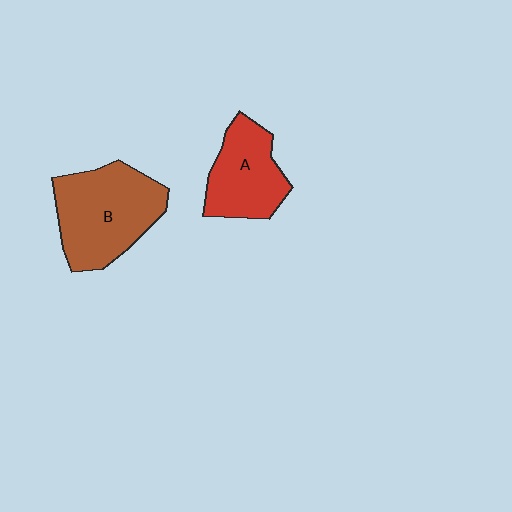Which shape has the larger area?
Shape B (brown).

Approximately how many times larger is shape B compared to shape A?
Approximately 1.4 times.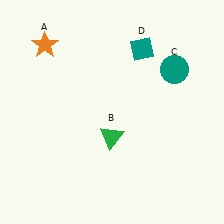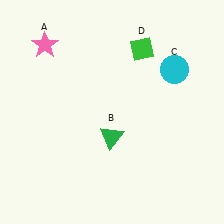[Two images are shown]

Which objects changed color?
A changed from orange to pink. C changed from teal to cyan. D changed from teal to green.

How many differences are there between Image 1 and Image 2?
There are 3 differences between the two images.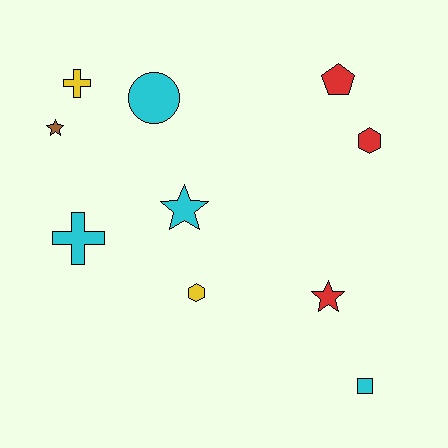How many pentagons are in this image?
There is 1 pentagon.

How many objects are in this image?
There are 10 objects.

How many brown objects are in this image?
There is 1 brown object.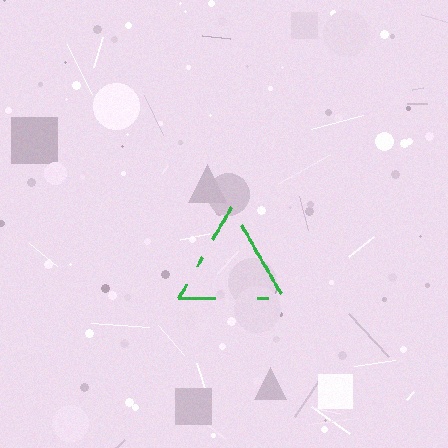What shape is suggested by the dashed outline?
The dashed outline suggests a triangle.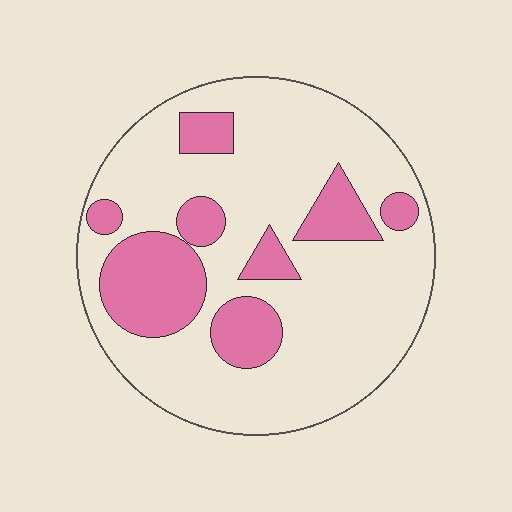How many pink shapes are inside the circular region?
8.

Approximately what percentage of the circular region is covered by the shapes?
Approximately 25%.